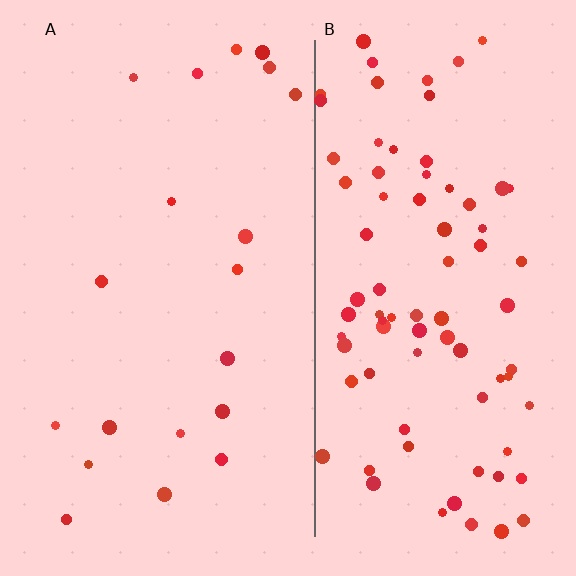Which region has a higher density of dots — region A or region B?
B (the right).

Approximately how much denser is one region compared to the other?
Approximately 4.3× — region B over region A.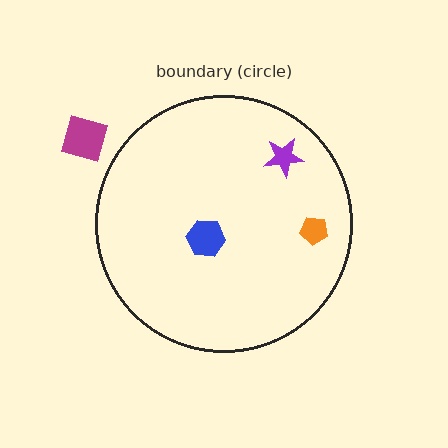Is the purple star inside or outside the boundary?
Inside.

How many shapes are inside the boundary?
3 inside, 1 outside.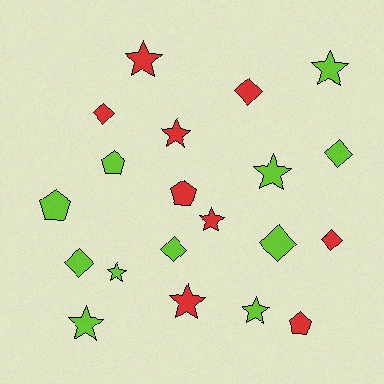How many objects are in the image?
There are 20 objects.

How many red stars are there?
There are 4 red stars.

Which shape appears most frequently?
Star, with 9 objects.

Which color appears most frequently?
Lime, with 11 objects.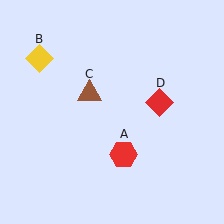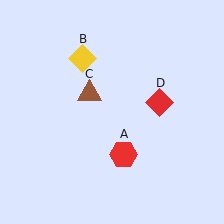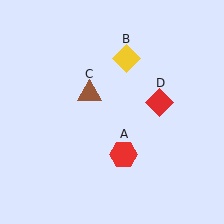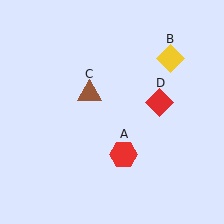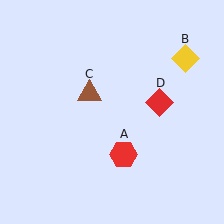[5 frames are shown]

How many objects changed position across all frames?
1 object changed position: yellow diamond (object B).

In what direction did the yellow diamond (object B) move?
The yellow diamond (object B) moved right.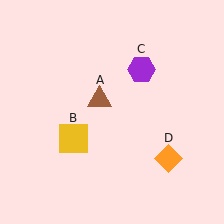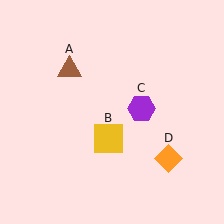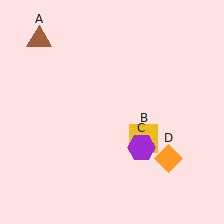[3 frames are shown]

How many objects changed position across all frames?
3 objects changed position: brown triangle (object A), yellow square (object B), purple hexagon (object C).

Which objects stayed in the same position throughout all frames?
Orange diamond (object D) remained stationary.